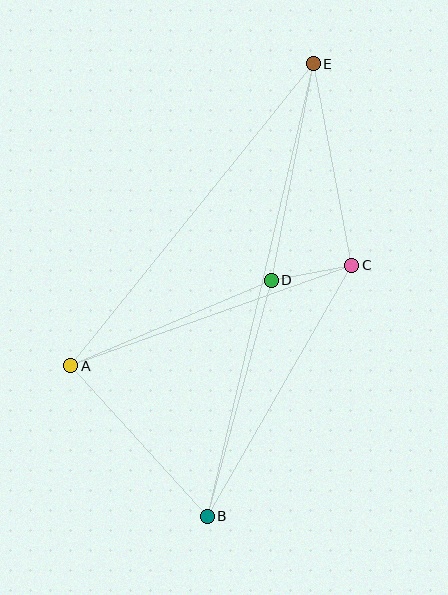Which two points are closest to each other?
Points C and D are closest to each other.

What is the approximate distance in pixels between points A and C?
The distance between A and C is approximately 298 pixels.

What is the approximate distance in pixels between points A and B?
The distance between A and B is approximately 203 pixels.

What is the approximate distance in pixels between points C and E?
The distance between C and E is approximately 205 pixels.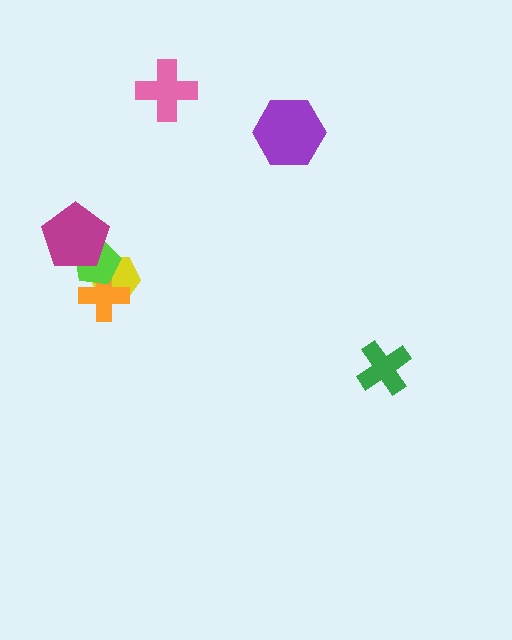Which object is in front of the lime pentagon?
The magenta pentagon is in front of the lime pentagon.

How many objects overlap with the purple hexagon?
0 objects overlap with the purple hexagon.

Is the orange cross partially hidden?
Yes, it is partially covered by another shape.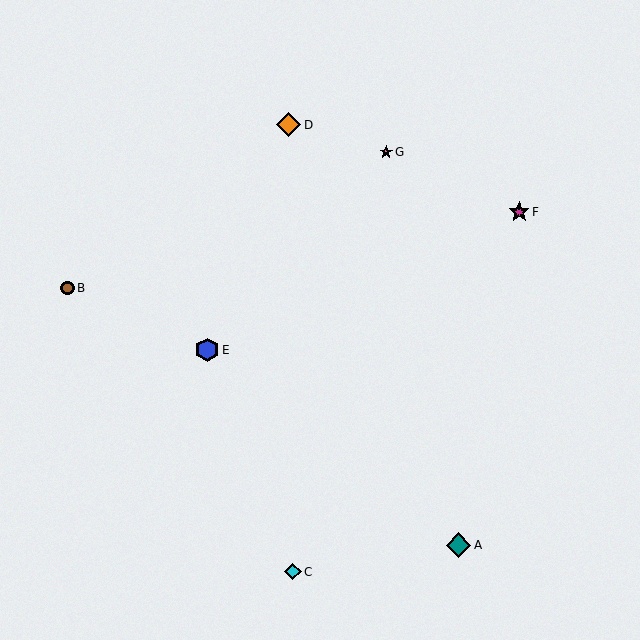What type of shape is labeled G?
Shape G is a pink star.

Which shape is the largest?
The teal diamond (labeled A) is the largest.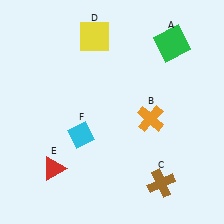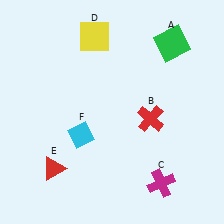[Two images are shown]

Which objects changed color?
B changed from orange to red. C changed from brown to magenta.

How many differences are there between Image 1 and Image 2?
There are 2 differences between the two images.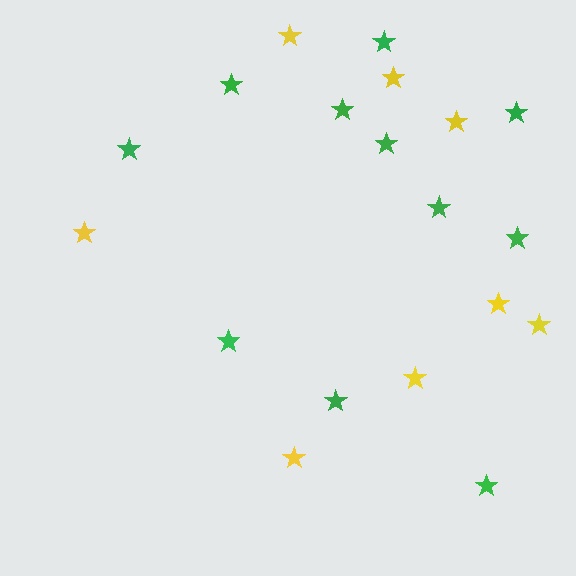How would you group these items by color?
There are 2 groups: one group of yellow stars (8) and one group of green stars (11).